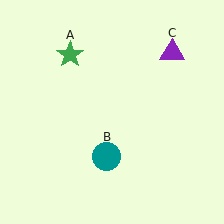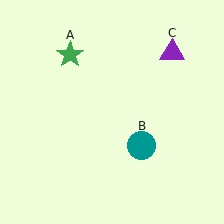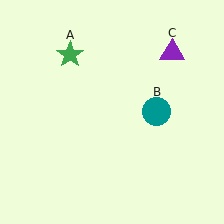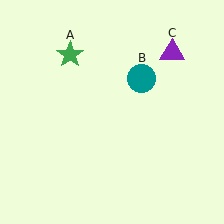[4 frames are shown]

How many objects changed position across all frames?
1 object changed position: teal circle (object B).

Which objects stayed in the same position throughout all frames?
Green star (object A) and purple triangle (object C) remained stationary.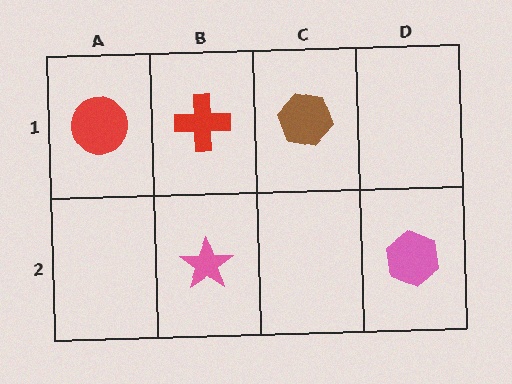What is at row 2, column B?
A pink star.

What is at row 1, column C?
A brown hexagon.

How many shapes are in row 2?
2 shapes.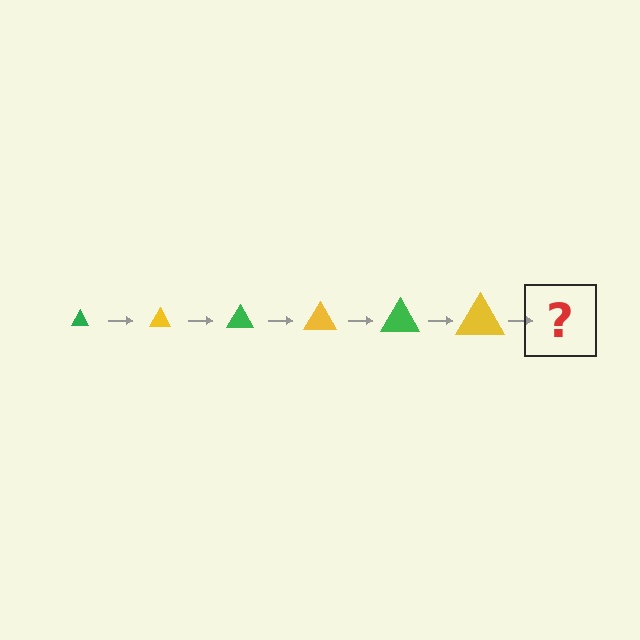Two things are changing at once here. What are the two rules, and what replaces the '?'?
The two rules are that the triangle grows larger each step and the color cycles through green and yellow. The '?' should be a green triangle, larger than the previous one.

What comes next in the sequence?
The next element should be a green triangle, larger than the previous one.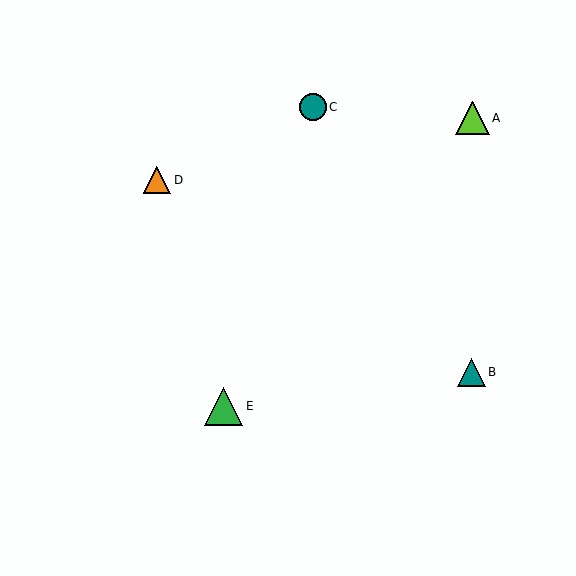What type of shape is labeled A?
Shape A is a lime triangle.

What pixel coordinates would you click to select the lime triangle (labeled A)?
Click at (472, 118) to select the lime triangle A.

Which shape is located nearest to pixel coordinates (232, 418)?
The green triangle (labeled E) at (224, 406) is nearest to that location.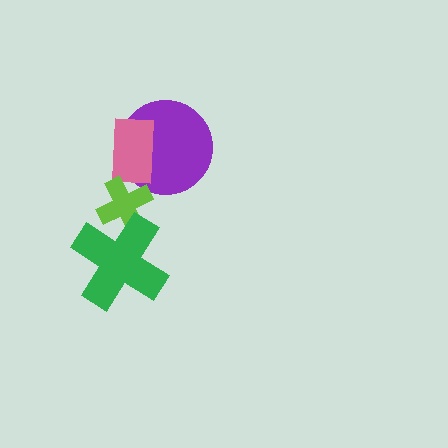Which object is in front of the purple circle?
The pink rectangle is in front of the purple circle.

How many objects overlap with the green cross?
1 object overlaps with the green cross.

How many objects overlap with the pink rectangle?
1 object overlaps with the pink rectangle.